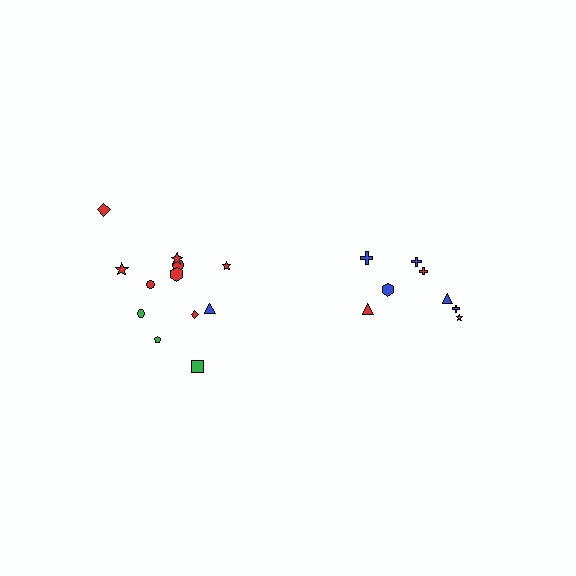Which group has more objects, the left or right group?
The left group.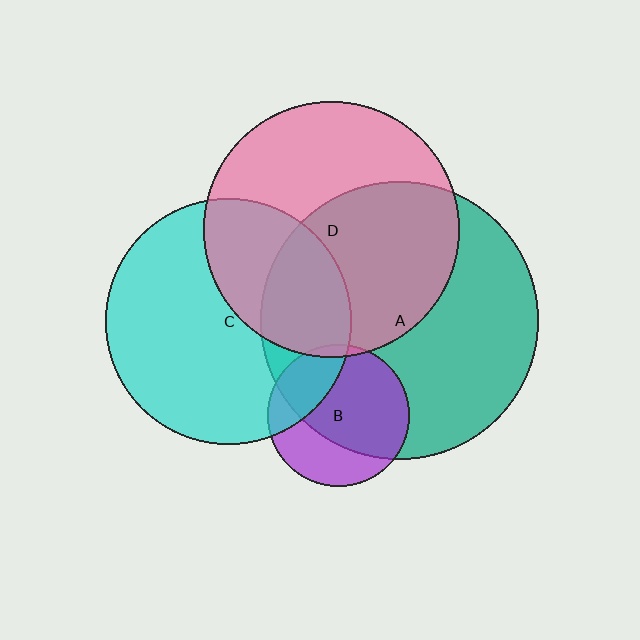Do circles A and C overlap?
Yes.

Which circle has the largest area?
Circle A (teal).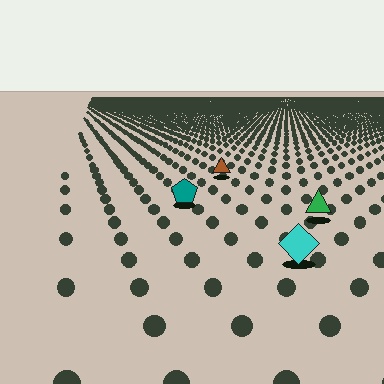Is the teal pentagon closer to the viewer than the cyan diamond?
No. The cyan diamond is closer — you can tell from the texture gradient: the ground texture is coarser near it.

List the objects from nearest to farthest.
From nearest to farthest: the cyan diamond, the green triangle, the teal pentagon, the brown triangle.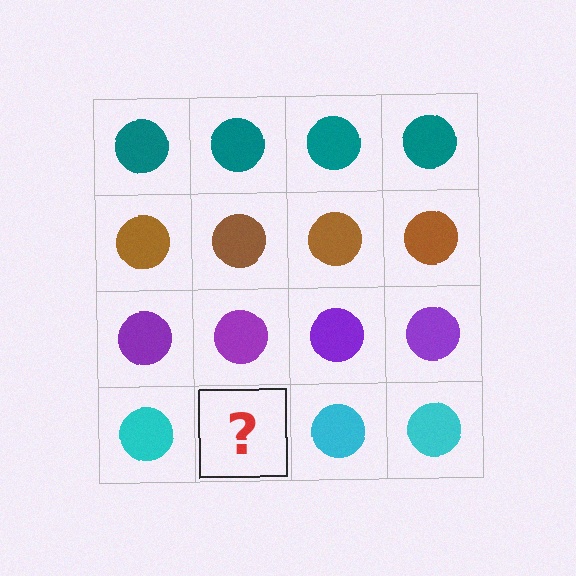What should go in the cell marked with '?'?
The missing cell should contain a cyan circle.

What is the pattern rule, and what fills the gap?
The rule is that each row has a consistent color. The gap should be filled with a cyan circle.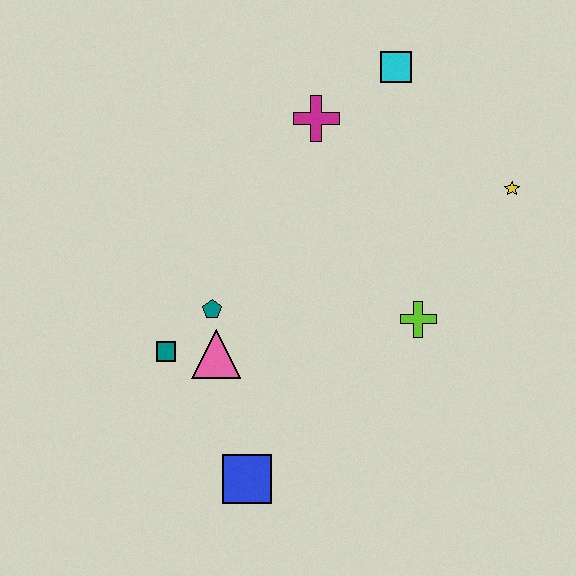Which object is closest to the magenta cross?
The cyan square is closest to the magenta cross.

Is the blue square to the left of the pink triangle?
No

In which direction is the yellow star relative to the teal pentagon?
The yellow star is to the right of the teal pentagon.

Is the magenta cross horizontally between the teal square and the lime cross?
Yes